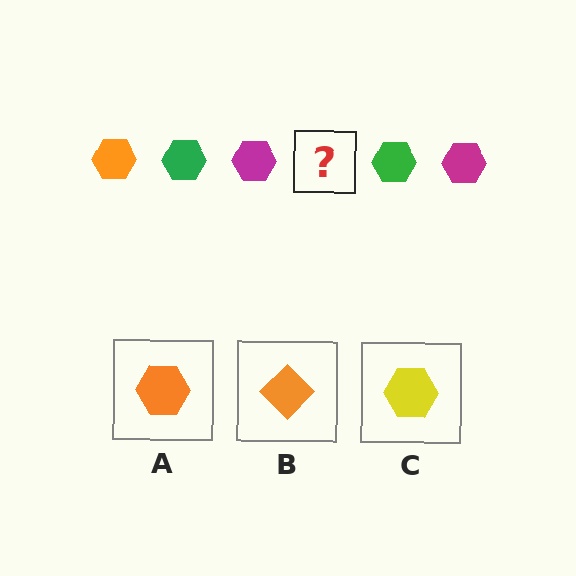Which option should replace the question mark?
Option A.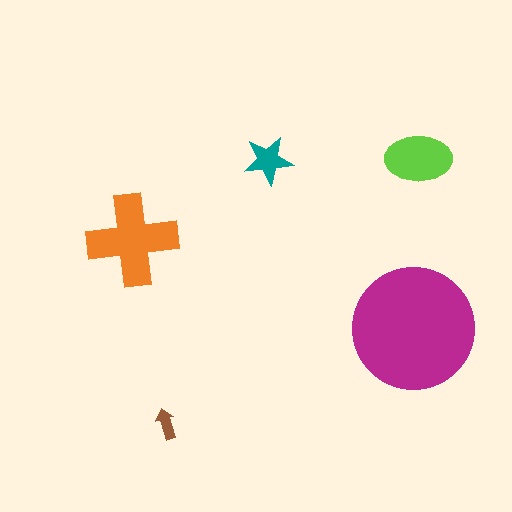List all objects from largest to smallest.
The magenta circle, the orange cross, the lime ellipse, the teal star, the brown arrow.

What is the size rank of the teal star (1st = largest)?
4th.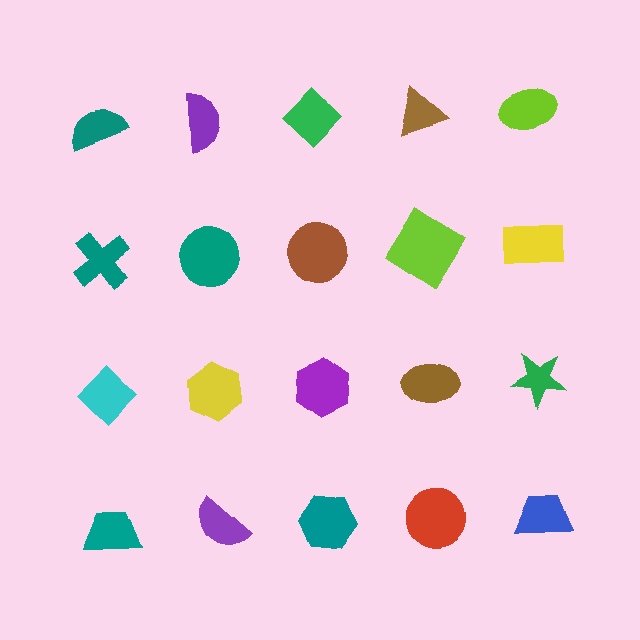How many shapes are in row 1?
5 shapes.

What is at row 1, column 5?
A lime ellipse.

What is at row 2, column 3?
A brown circle.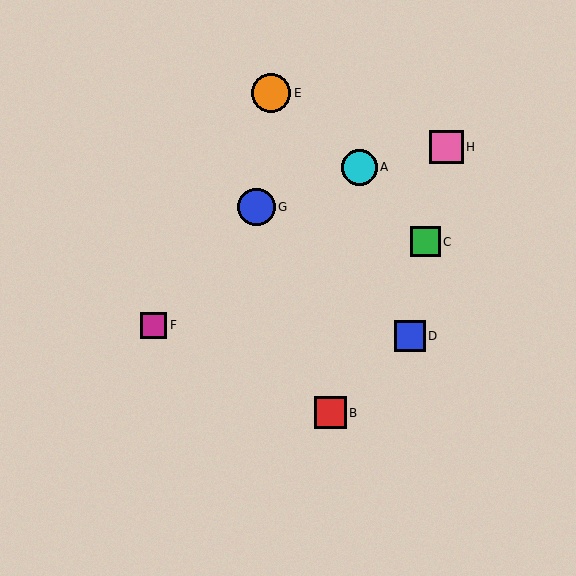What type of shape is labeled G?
Shape G is a blue circle.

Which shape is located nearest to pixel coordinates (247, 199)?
The blue circle (labeled G) at (256, 207) is nearest to that location.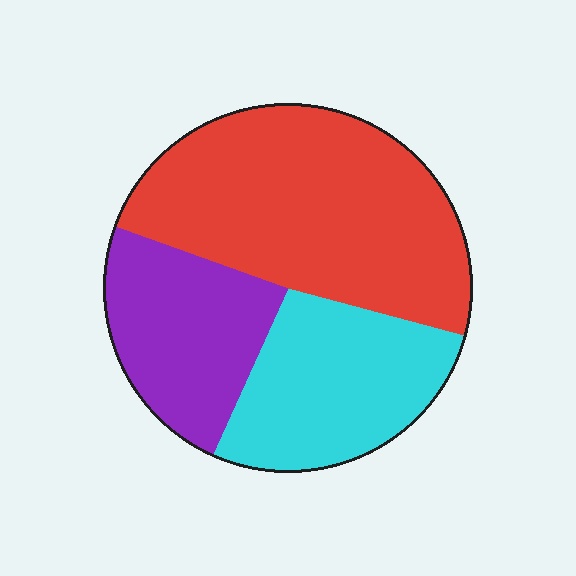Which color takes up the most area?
Red, at roughly 50%.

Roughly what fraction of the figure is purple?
Purple takes up between a sixth and a third of the figure.